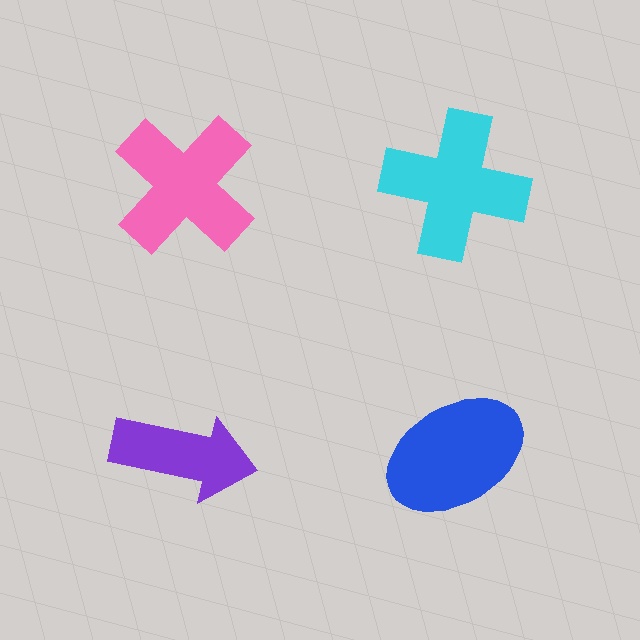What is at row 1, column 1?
A pink cross.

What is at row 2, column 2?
A blue ellipse.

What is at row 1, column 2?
A cyan cross.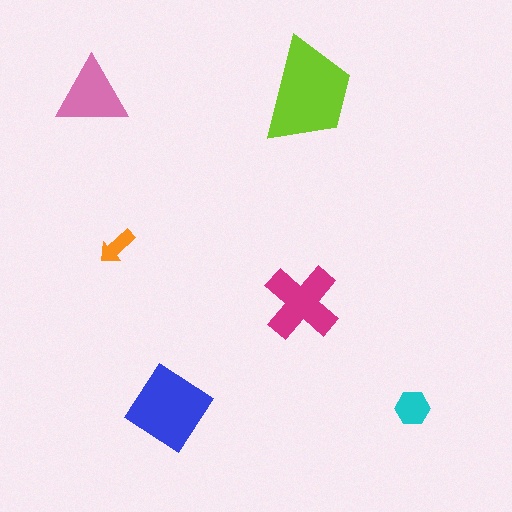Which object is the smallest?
The orange arrow.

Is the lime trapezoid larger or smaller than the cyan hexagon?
Larger.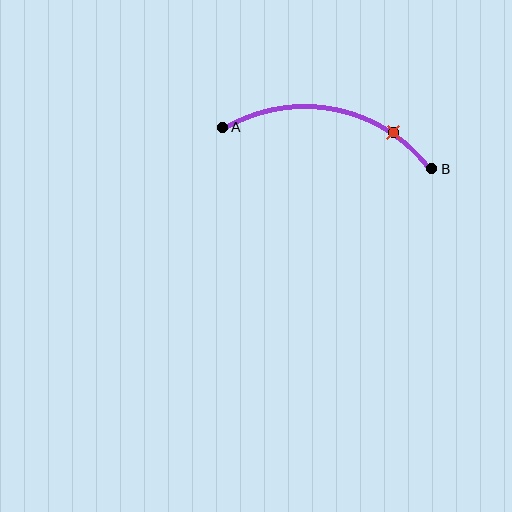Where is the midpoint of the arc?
The arc midpoint is the point on the curve farthest from the straight line joining A and B. It sits above that line.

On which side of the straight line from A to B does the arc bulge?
The arc bulges above the straight line connecting A and B.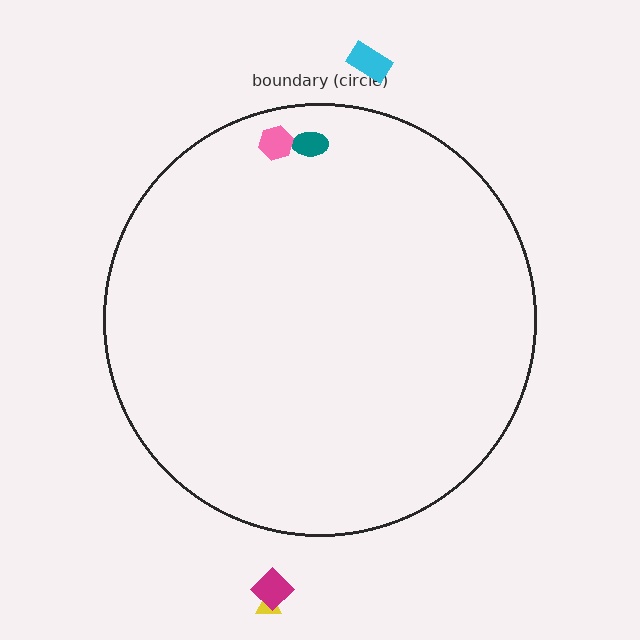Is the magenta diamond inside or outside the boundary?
Outside.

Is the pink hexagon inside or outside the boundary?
Inside.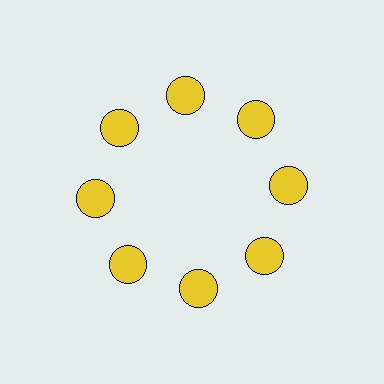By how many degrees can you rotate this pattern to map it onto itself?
The pattern maps onto itself every 45 degrees of rotation.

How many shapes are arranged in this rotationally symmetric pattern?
There are 8 shapes, arranged in 8 groups of 1.